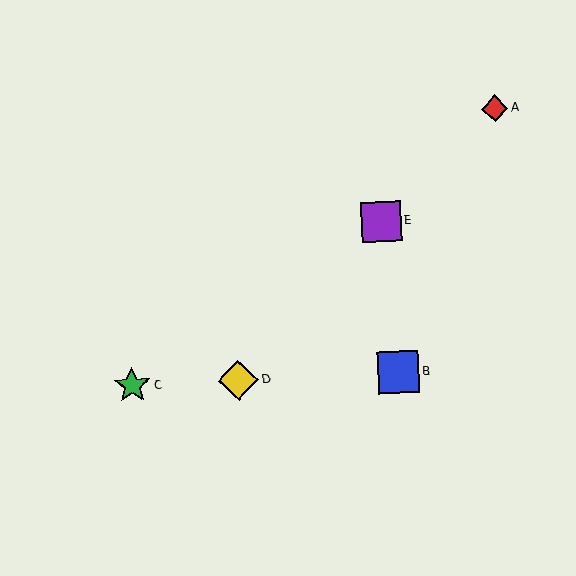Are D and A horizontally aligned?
No, D is at y≈380 and A is at y≈109.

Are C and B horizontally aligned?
Yes, both are at y≈386.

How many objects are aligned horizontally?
3 objects (B, C, D) are aligned horizontally.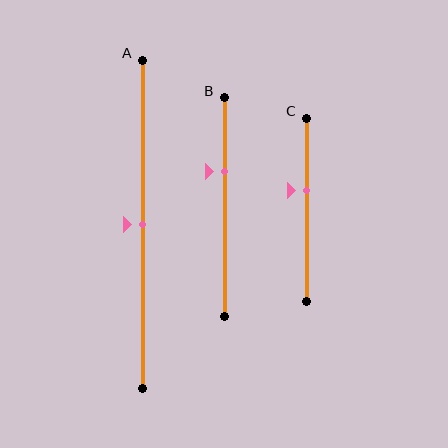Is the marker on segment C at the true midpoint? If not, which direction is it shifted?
No, the marker on segment C is shifted upward by about 10% of the segment length.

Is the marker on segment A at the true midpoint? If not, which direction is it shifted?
Yes, the marker on segment A is at the true midpoint.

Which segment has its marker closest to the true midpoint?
Segment A has its marker closest to the true midpoint.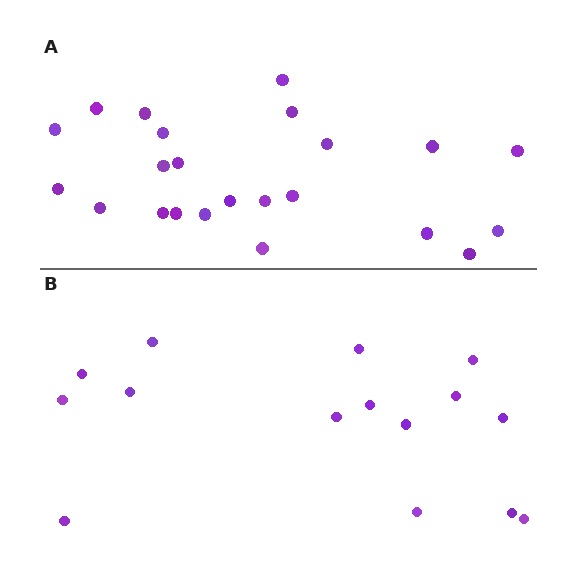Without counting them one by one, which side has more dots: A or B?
Region A (the top region) has more dots.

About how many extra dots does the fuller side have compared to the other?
Region A has roughly 8 or so more dots than region B.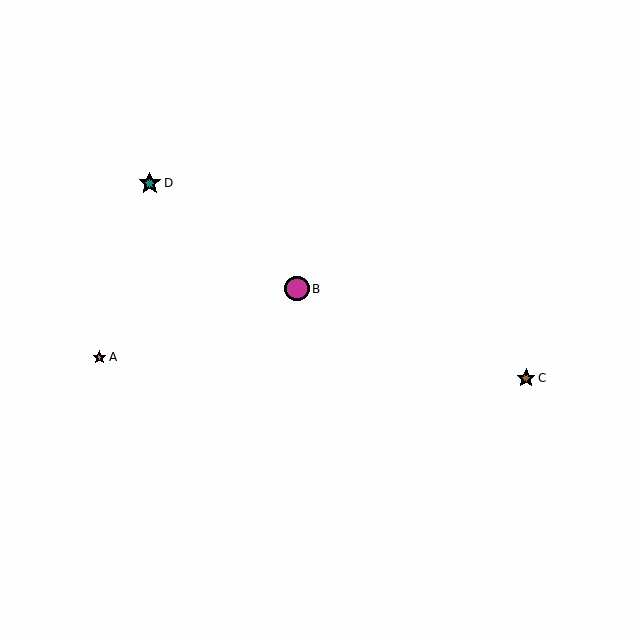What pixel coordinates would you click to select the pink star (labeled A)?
Click at (99, 357) to select the pink star A.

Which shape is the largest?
The magenta circle (labeled B) is the largest.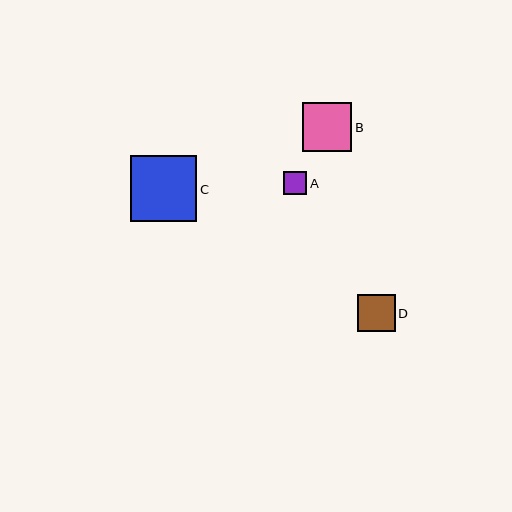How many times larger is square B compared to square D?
Square B is approximately 1.3 times the size of square D.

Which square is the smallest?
Square A is the smallest with a size of approximately 23 pixels.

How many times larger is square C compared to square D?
Square C is approximately 1.8 times the size of square D.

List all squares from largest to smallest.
From largest to smallest: C, B, D, A.